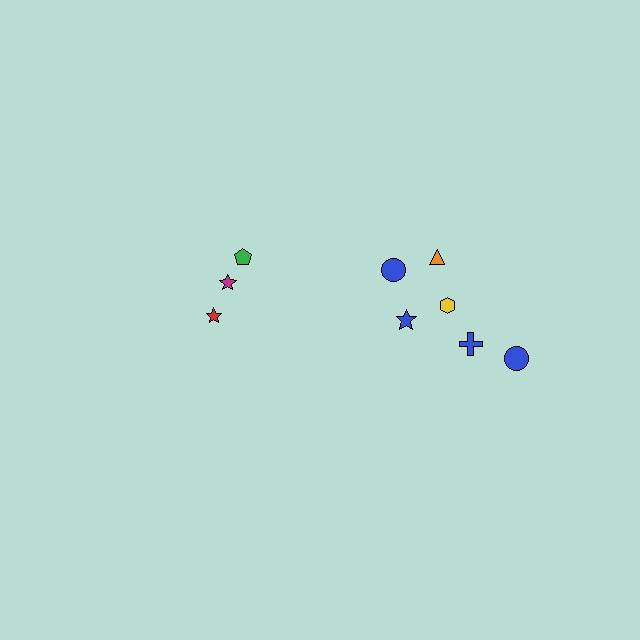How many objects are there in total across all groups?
There are 9 objects.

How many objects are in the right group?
There are 6 objects.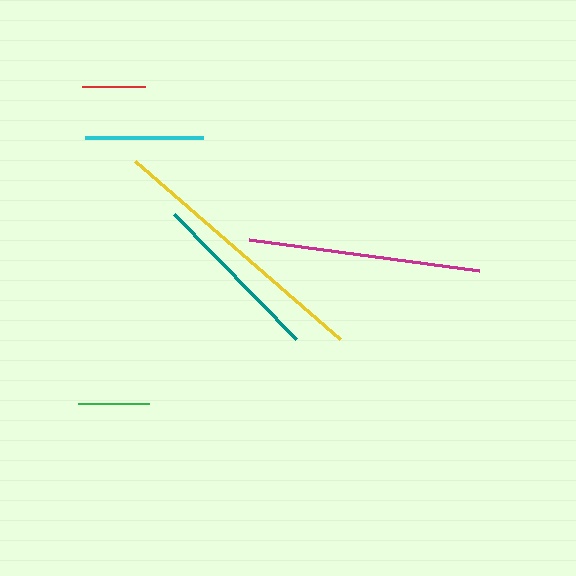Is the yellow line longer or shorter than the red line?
The yellow line is longer than the red line.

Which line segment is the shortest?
The red line is the shortest at approximately 63 pixels.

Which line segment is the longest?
The yellow line is the longest at approximately 272 pixels.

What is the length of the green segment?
The green segment is approximately 71 pixels long.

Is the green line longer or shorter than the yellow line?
The yellow line is longer than the green line.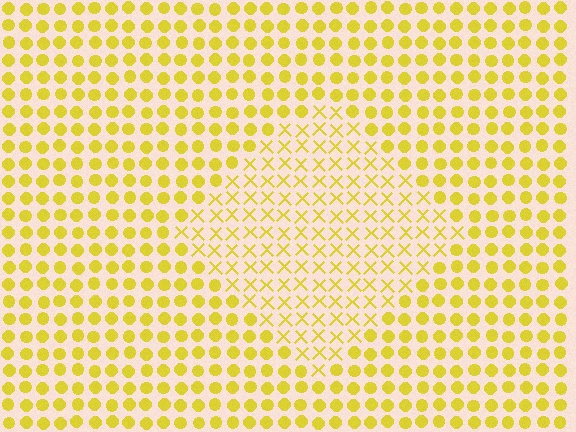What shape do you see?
I see a diamond.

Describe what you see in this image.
The image is filled with small yellow elements arranged in a uniform grid. A diamond-shaped region contains X marks, while the surrounding area contains circles. The boundary is defined purely by the change in element shape.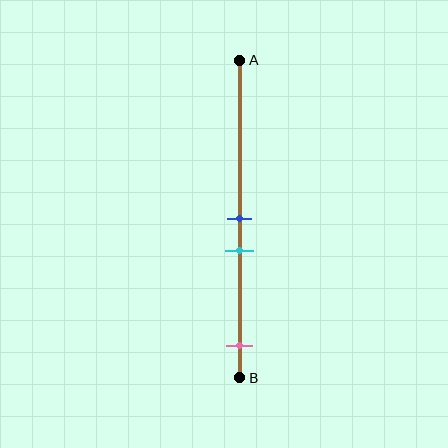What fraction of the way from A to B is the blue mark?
The blue mark is approximately 50% (0.5) of the way from A to B.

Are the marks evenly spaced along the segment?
No, the marks are not evenly spaced.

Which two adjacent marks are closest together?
The blue and cyan marks are the closest adjacent pair.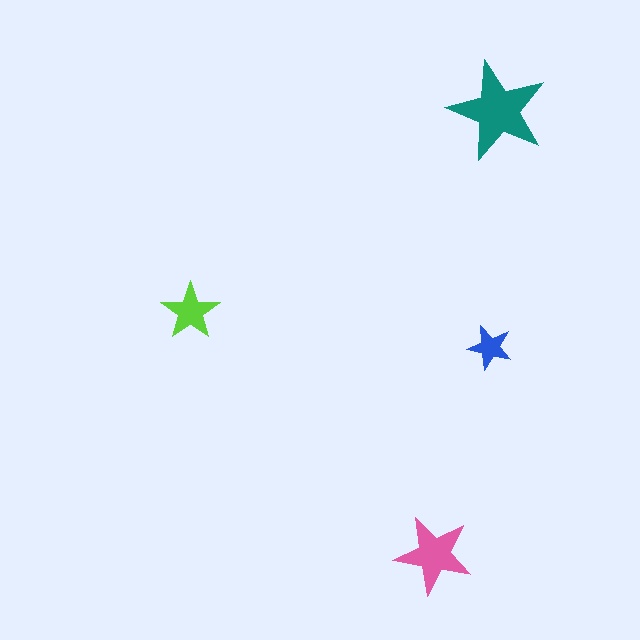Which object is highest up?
The teal star is topmost.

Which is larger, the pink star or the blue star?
The pink one.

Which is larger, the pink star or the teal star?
The teal one.